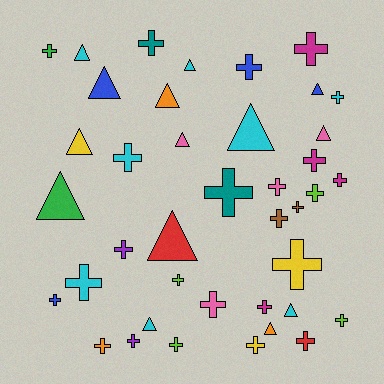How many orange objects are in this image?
There are 3 orange objects.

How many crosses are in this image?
There are 26 crosses.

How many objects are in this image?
There are 40 objects.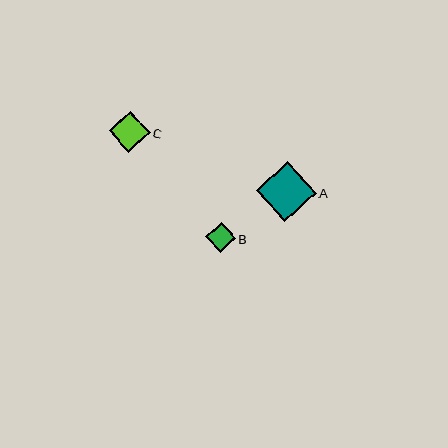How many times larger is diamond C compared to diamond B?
Diamond C is approximately 1.4 times the size of diamond B.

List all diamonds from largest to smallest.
From largest to smallest: A, C, B.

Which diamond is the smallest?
Diamond B is the smallest with a size of approximately 30 pixels.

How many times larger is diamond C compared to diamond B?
Diamond C is approximately 1.4 times the size of diamond B.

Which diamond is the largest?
Diamond A is the largest with a size of approximately 60 pixels.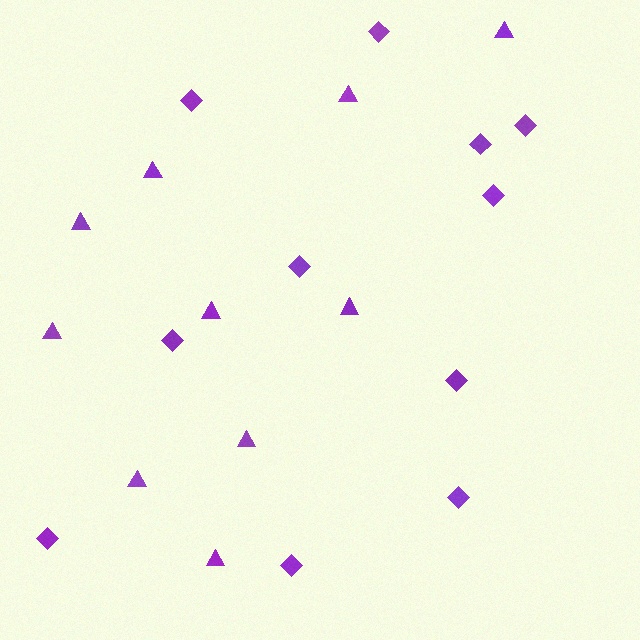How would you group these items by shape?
There are 2 groups: one group of triangles (10) and one group of diamonds (11).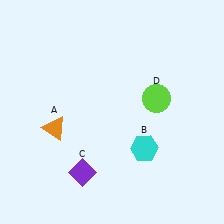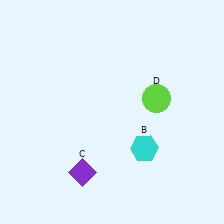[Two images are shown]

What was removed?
The orange triangle (A) was removed in Image 2.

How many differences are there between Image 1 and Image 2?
There is 1 difference between the two images.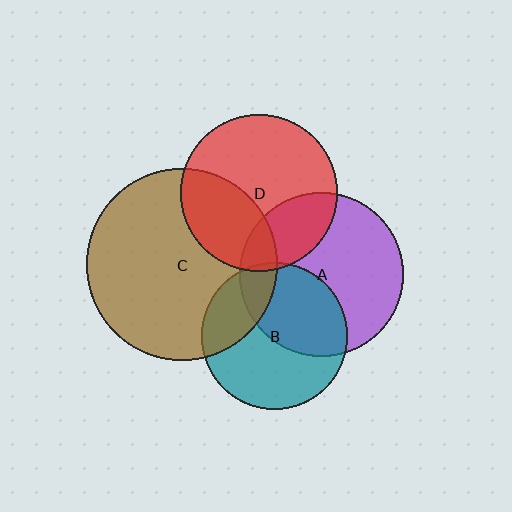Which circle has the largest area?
Circle C (brown).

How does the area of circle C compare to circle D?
Approximately 1.5 times.